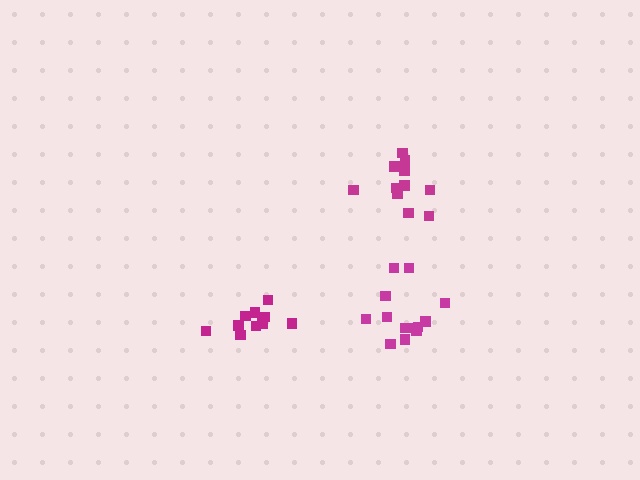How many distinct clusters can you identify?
There are 3 distinct clusters.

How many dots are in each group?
Group 1: 11 dots, Group 2: 13 dots, Group 3: 12 dots (36 total).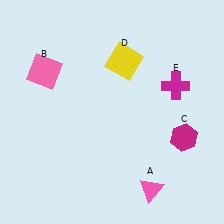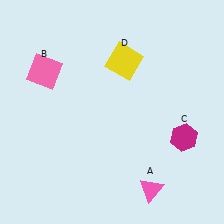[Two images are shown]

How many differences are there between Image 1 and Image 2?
There is 1 difference between the two images.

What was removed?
The magenta cross (E) was removed in Image 2.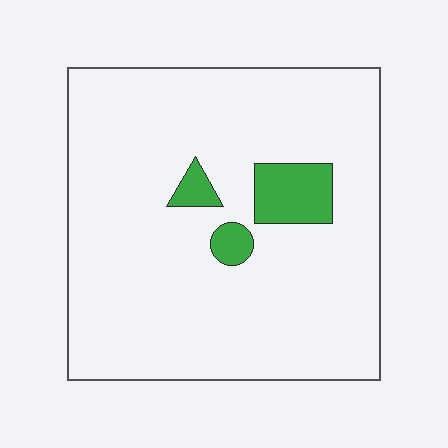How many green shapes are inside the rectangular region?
3.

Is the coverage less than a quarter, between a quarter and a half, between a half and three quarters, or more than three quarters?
Less than a quarter.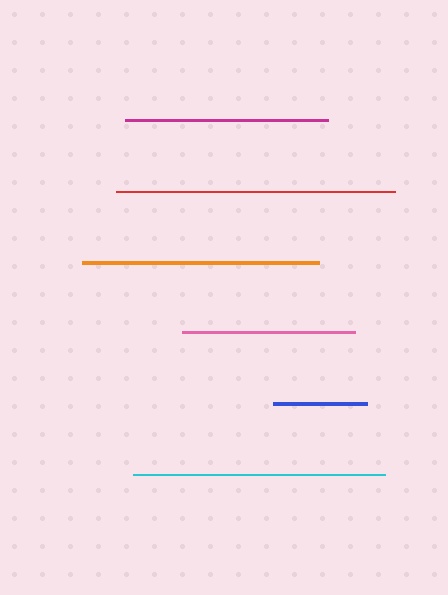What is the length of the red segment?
The red segment is approximately 279 pixels long.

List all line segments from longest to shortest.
From longest to shortest: red, cyan, orange, magenta, pink, blue.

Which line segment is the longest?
The red line is the longest at approximately 279 pixels.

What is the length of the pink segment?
The pink segment is approximately 173 pixels long.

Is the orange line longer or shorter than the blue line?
The orange line is longer than the blue line.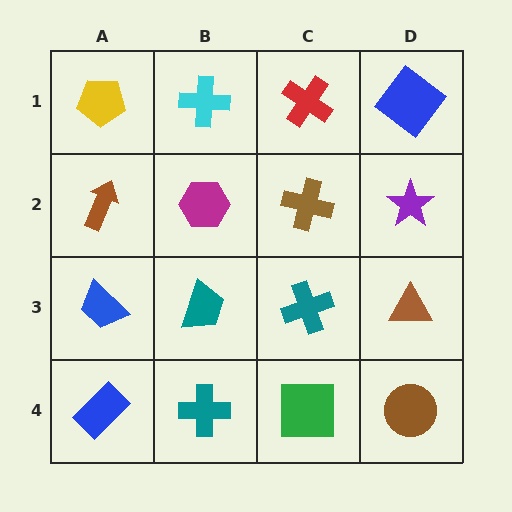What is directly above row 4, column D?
A brown triangle.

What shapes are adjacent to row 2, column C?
A red cross (row 1, column C), a teal cross (row 3, column C), a magenta hexagon (row 2, column B), a purple star (row 2, column D).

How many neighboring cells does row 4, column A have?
2.